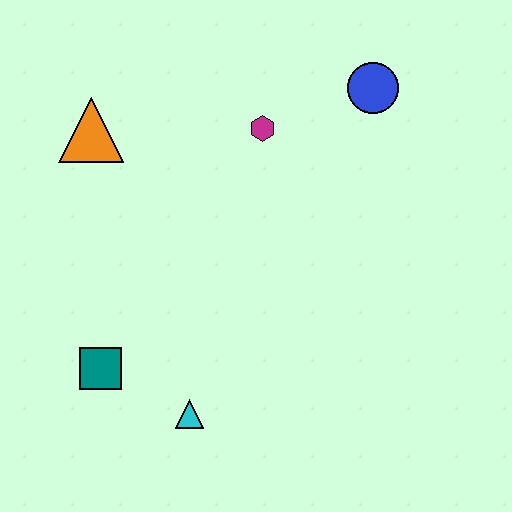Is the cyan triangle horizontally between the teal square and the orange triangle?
No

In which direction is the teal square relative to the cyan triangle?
The teal square is to the left of the cyan triangle.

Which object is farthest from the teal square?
The blue circle is farthest from the teal square.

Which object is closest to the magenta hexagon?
The blue circle is closest to the magenta hexagon.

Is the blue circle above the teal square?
Yes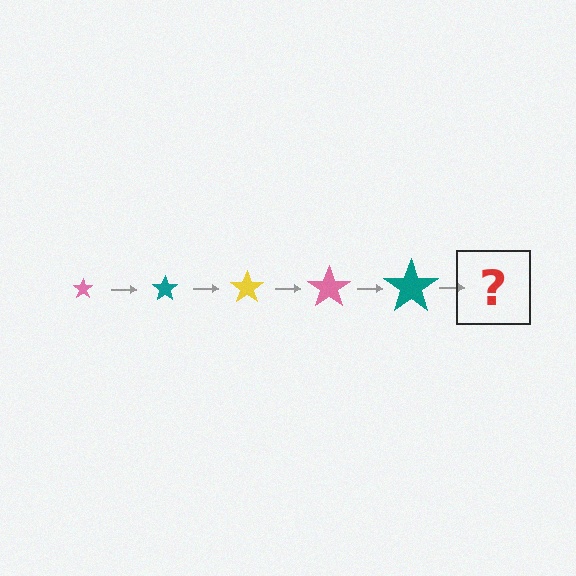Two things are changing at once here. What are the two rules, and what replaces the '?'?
The two rules are that the star grows larger each step and the color cycles through pink, teal, and yellow. The '?' should be a yellow star, larger than the previous one.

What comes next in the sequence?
The next element should be a yellow star, larger than the previous one.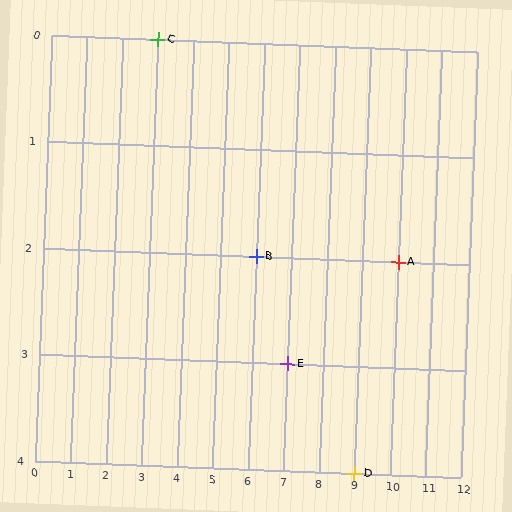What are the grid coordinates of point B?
Point B is at grid coordinates (6, 2).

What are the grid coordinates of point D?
Point D is at grid coordinates (9, 4).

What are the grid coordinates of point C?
Point C is at grid coordinates (3, 0).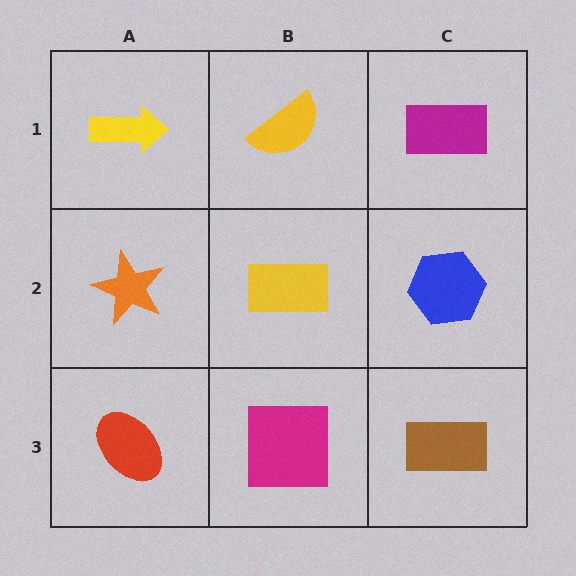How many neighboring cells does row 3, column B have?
3.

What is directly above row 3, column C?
A blue hexagon.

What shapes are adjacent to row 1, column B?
A yellow rectangle (row 2, column B), a yellow arrow (row 1, column A), a magenta rectangle (row 1, column C).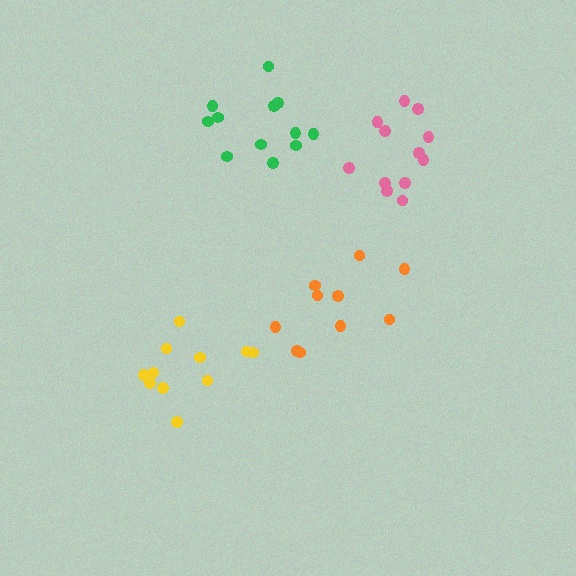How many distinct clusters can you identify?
There are 4 distinct clusters.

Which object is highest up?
The green cluster is topmost.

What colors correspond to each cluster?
The clusters are colored: orange, green, pink, yellow.